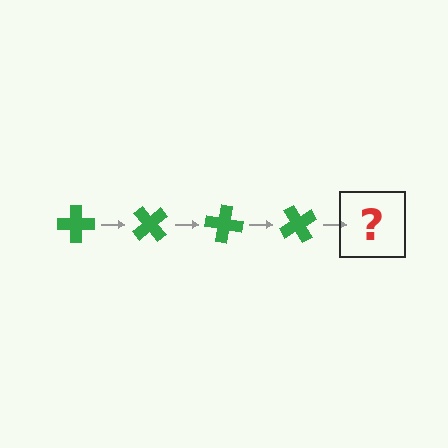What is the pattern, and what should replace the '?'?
The pattern is that the cross rotates 50 degrees each step. The '?' should be a green cross rotated 200 degrees.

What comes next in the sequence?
The next element should be a green cross rotated 200 degrees.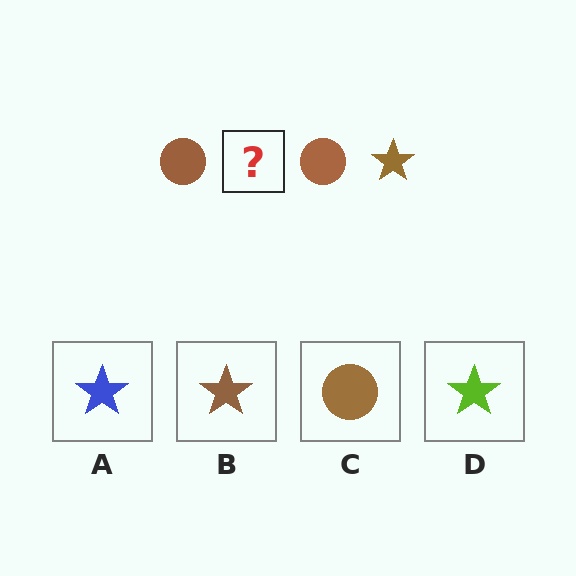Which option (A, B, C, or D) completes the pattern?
B.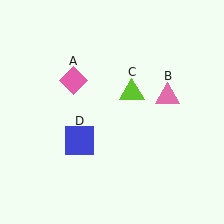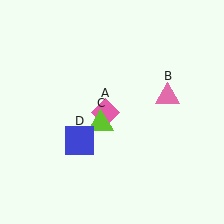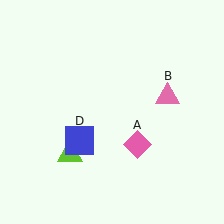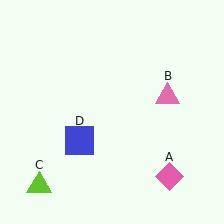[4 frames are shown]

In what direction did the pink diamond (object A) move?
The pink diamond (object A) moved down and to the right.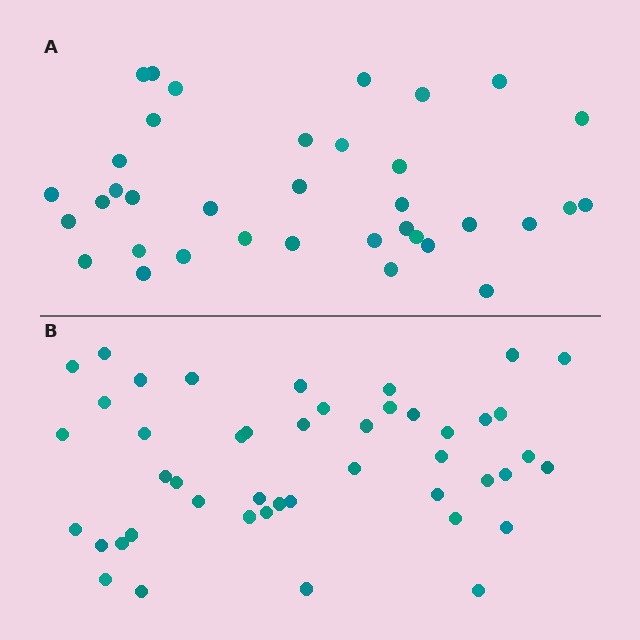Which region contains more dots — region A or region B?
Region B (the bottom region) has more dots.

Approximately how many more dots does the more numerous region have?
Region B has roughly 10 or so more dots than region A.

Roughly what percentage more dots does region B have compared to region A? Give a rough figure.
About 30% more.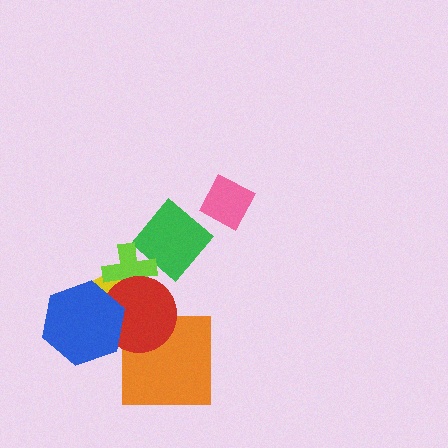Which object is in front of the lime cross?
The red circle is in front of the lime cross.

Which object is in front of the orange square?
The red circle is in front of the orange square.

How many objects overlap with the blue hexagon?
2 objects overlap with the blue hexagon.